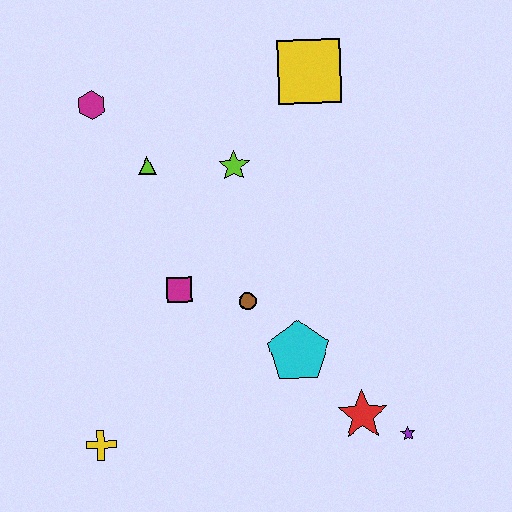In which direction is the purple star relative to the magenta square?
The purple star is to the right of the magenta square.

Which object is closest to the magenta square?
The brown circle is closest to the magenta square.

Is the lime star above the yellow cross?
Yes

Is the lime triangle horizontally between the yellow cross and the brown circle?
Yes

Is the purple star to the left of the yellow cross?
No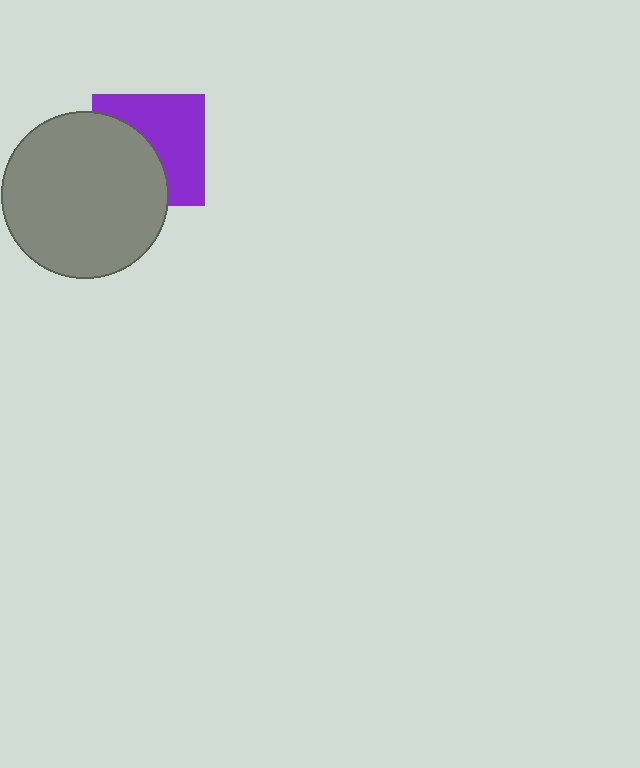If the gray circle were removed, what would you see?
You would see the complete purple square.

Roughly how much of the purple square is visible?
About half of it is visible (roughly 54%).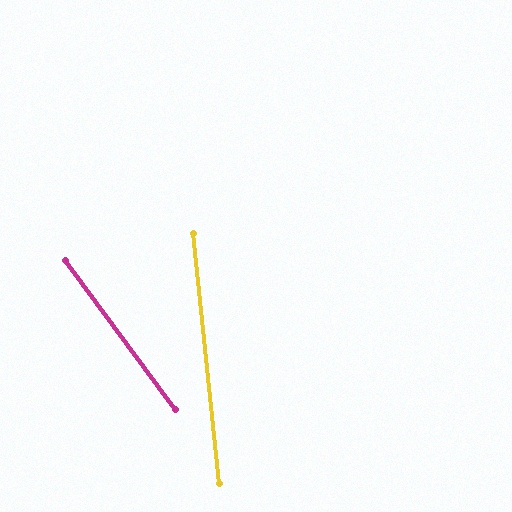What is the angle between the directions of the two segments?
Approximately 30 degrees.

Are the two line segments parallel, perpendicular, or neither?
Neither parallel nor perpendicular — they differ by about 30°.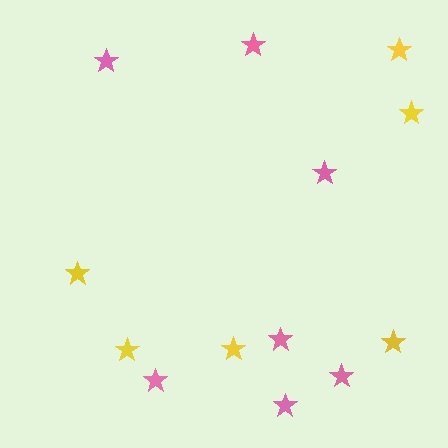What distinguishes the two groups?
There are 2 groups: one group of pink stars (7) and one group of yellow stars (6).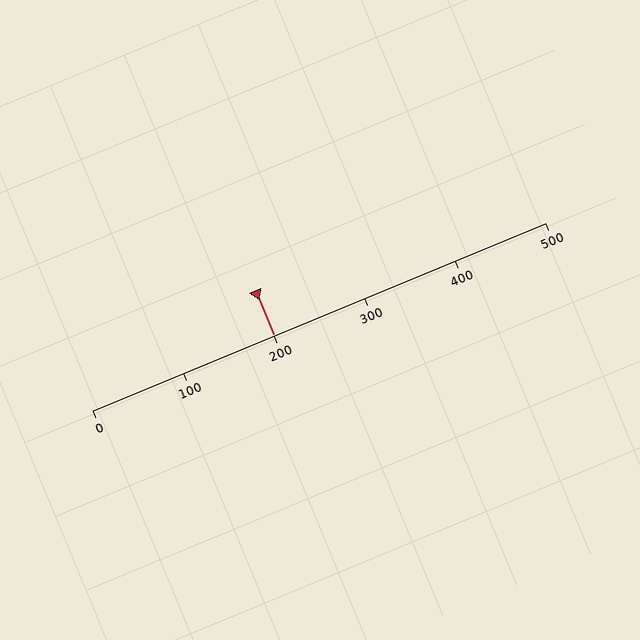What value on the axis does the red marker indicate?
The marker indicates approximately 200.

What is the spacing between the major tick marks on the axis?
The major ticks are spaced 100 apart.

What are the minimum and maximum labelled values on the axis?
The axis runs from 0 to 500.